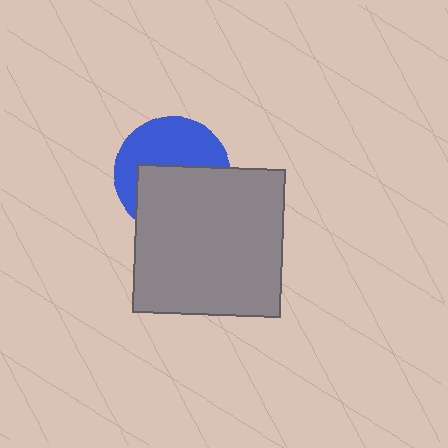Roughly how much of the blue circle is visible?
About half of it is visible (roughly 49%).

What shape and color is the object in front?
The object in front is a gray square.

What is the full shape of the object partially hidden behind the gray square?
The partially hidden object is a blue circle.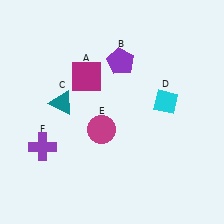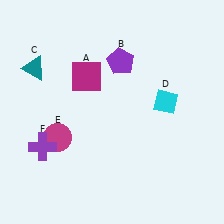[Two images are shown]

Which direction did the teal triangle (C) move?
The teal triangle (C) moved up.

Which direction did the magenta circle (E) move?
The magenta circle (E) moved left.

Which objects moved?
The objects that moved are: the teal triangle (C), the magenta circle (E).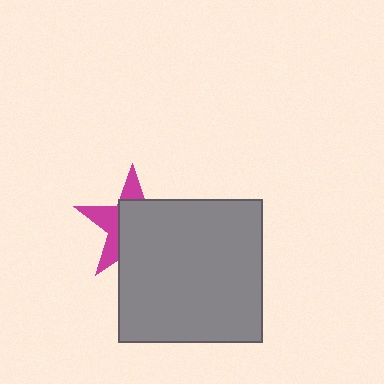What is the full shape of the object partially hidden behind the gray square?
The partially hidden object is a magenta star.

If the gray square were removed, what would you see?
You would see the complete magenta star.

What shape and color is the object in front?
The object in front is a gray square.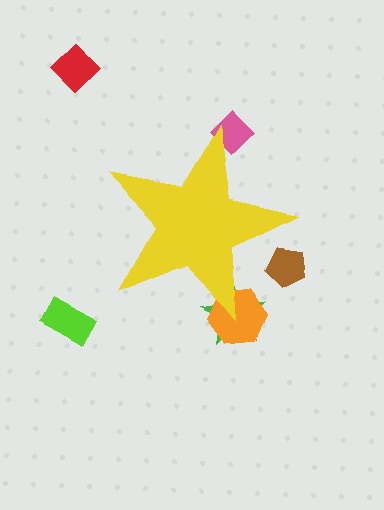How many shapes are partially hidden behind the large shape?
4 shapes are partially hidden.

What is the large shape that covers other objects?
A yellow star.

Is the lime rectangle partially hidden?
No, the lime rectangle is fully visible.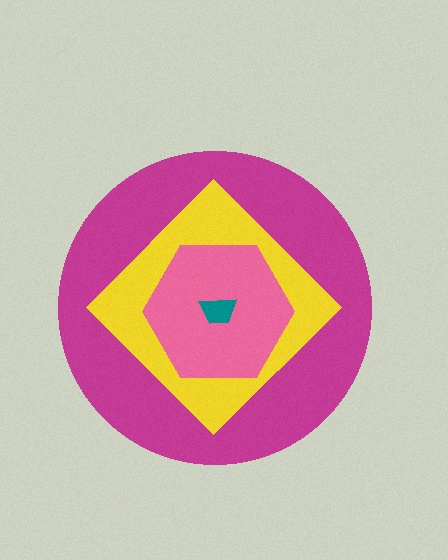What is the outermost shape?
The magenta circle.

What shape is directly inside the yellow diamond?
The pink hexagon.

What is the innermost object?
The teal trapezoid.